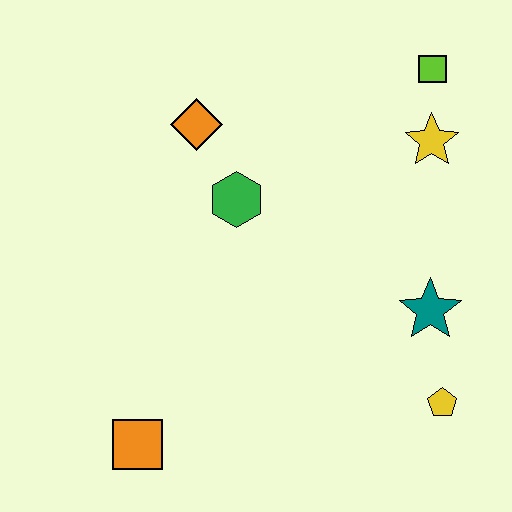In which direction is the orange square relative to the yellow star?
The orange square is below the yellow star.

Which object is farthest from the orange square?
The lime square is farthest from the orange square.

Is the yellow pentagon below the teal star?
Yes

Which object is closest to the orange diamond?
The green hexagon is closest to the orange diamond.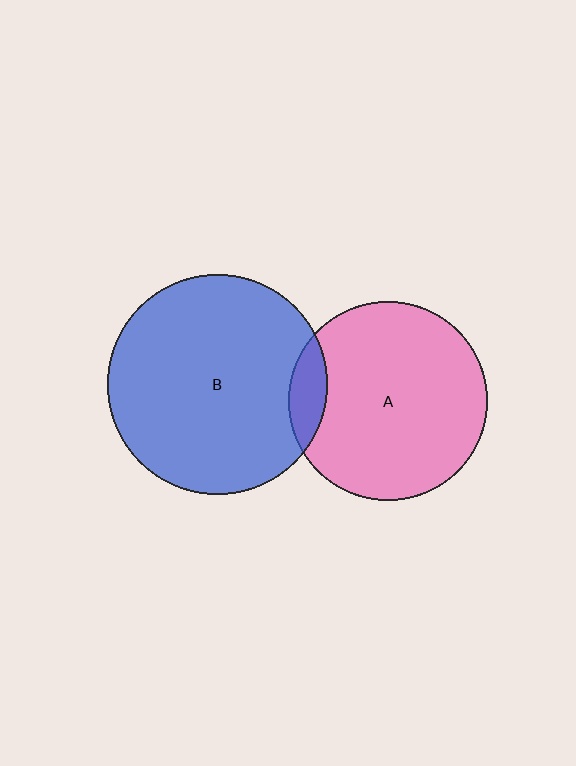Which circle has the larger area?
Circle B (blue).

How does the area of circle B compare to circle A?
Approximately 1.2 times.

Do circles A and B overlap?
Yes.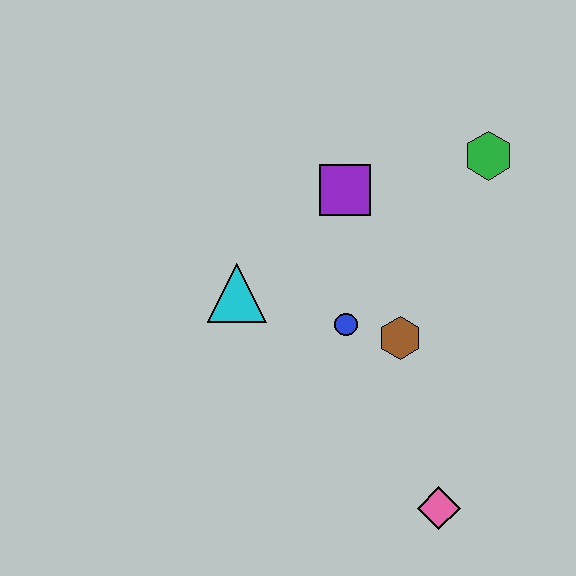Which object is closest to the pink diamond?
The brown hexagon is closest to the pink diamond.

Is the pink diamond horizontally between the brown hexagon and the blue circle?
No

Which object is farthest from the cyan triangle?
The pink diamond is farthest from the cyan triangle.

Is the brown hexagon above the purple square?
No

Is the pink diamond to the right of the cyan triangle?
Yes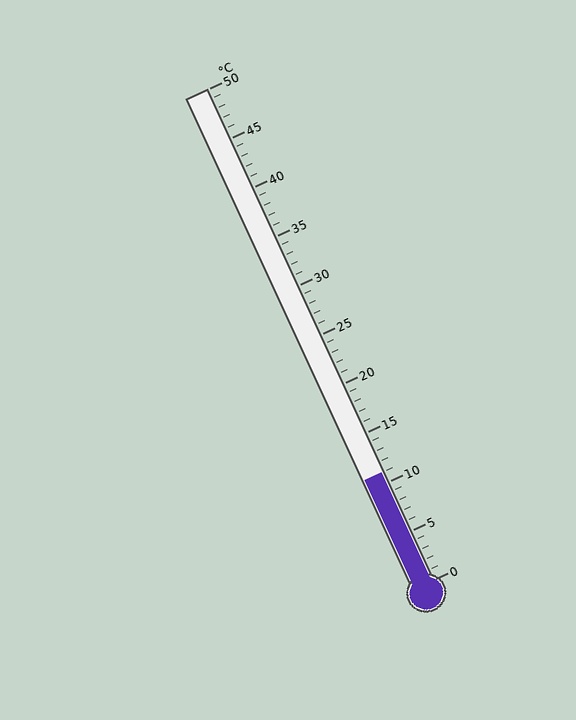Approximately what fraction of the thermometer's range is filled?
The thermometer is filled to approximately 20% of its range.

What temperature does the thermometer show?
The thermometer shows approximately 11°C.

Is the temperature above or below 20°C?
The temperature is below 20°C.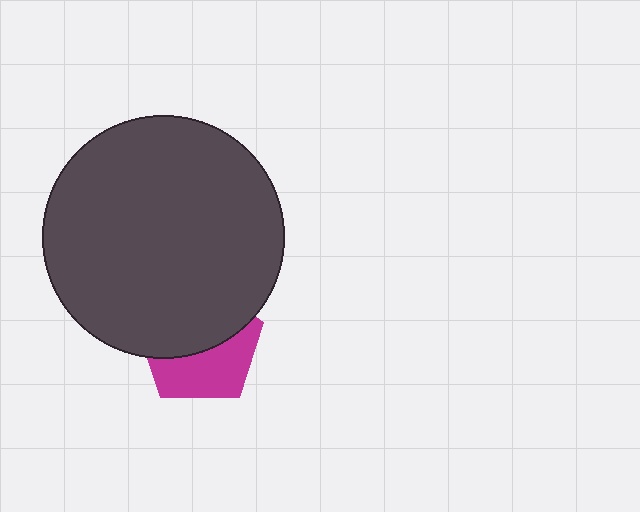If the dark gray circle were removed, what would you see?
You would see the complete magenta pentagon.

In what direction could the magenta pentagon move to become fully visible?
The magenta pentagon could move down. That would shift it out from behind the dark gray circle entirely.